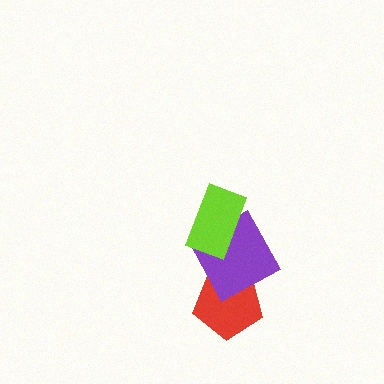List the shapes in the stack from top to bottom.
From top to bottom: the lime rectangle, the purple square, the red pentagon.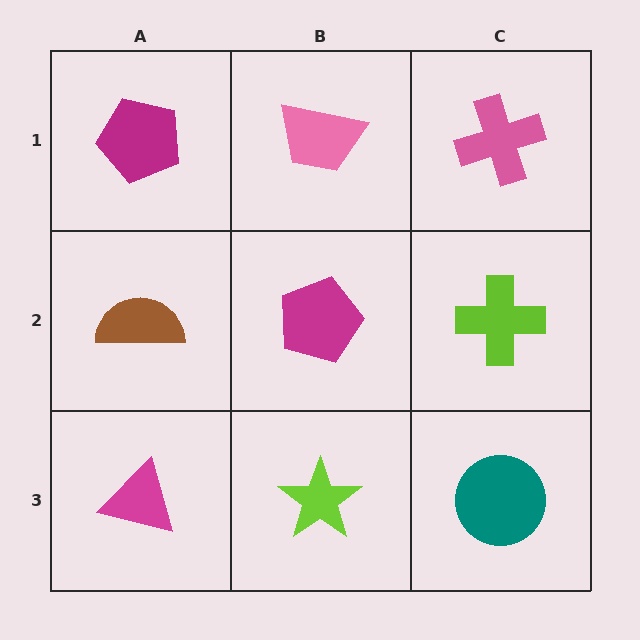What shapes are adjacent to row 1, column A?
A brown semicircle (row 2, column A), a pink trapezoid (row 1, column B).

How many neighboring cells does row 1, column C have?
2.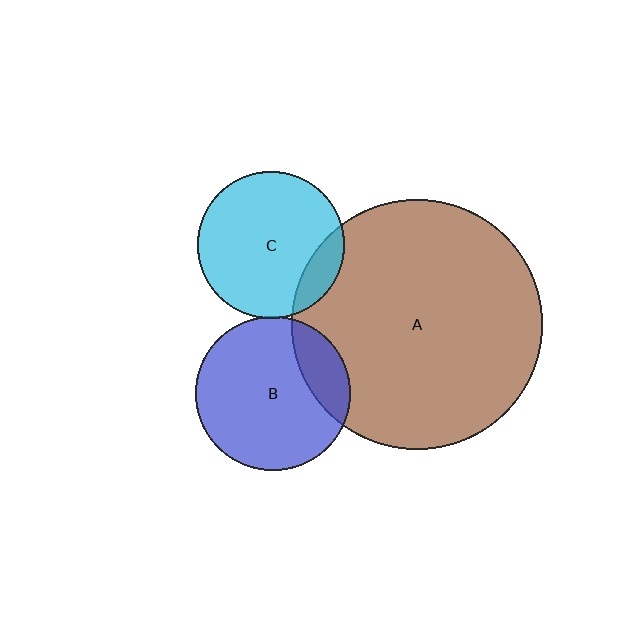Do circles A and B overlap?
Yes.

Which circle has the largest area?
Circle A (brown).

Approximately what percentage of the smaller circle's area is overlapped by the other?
Approximately 20%.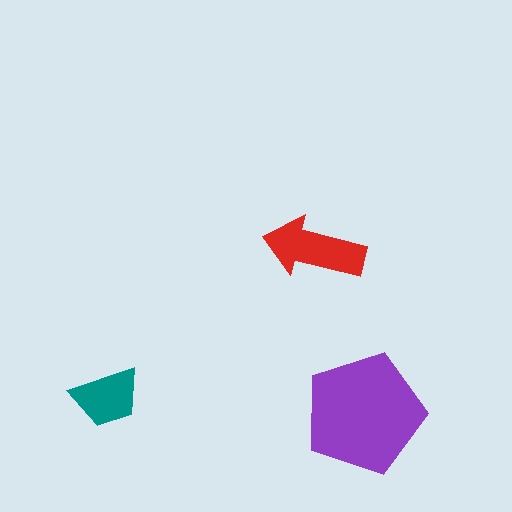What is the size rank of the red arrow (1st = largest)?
2nd.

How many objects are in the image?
There are 3 objects in the image.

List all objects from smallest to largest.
The teal trapezoid, the red arrow, the purple pentagon.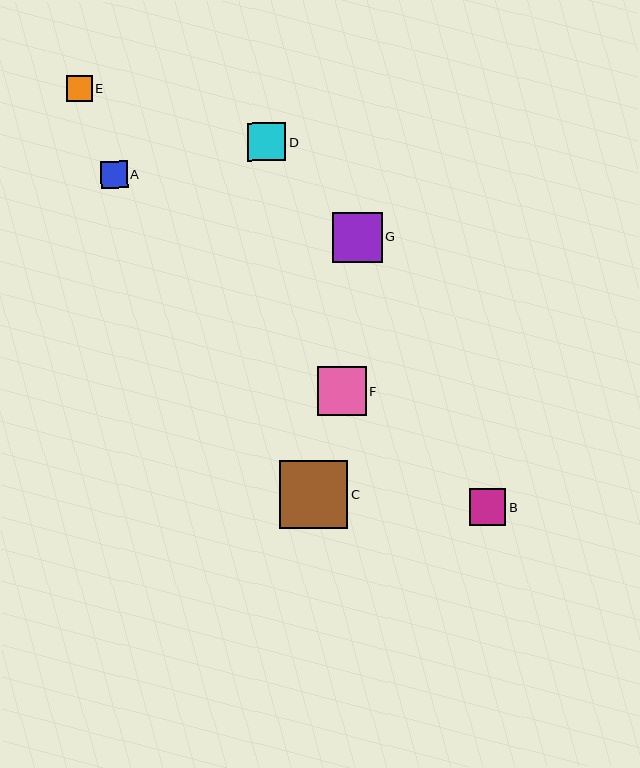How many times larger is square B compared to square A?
Square B is approximately 1.3 times the size of square A.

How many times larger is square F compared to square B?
Square F is approximately 1.3 times the size of square B.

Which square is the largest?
Square C is the largest with a size of approximately 69 pixels.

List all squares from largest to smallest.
From largest to smallest: C, G, F, D, B, A, E.